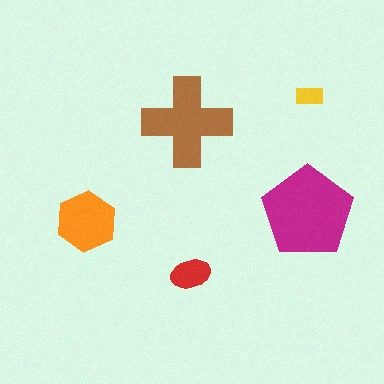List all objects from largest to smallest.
The magenta pentagon, the brown cross, the orange hexagon, the red ellipse, the yellow rectangle.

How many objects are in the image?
There are 5 objects in the image.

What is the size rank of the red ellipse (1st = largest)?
4th.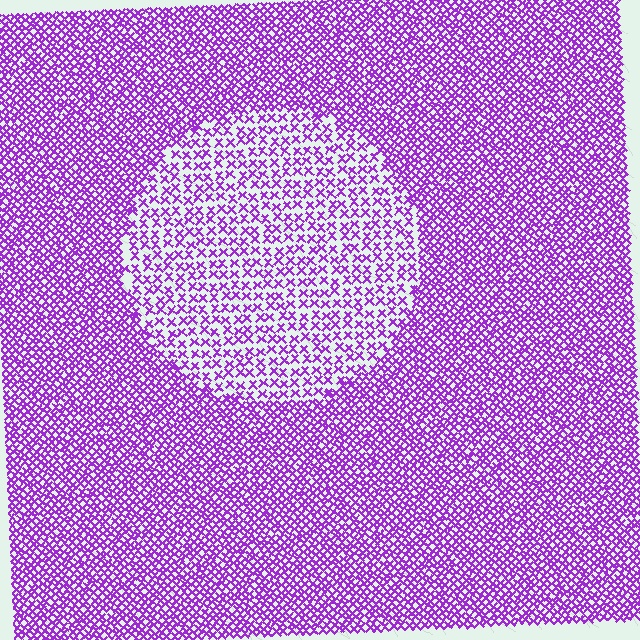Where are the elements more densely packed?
The elements are more densely packed outside the circle boundary.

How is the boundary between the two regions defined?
The boundary is defined by a change in element density (approximately 2.0x ratio). All elements are the same color, size, and shape.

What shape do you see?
I see a circle.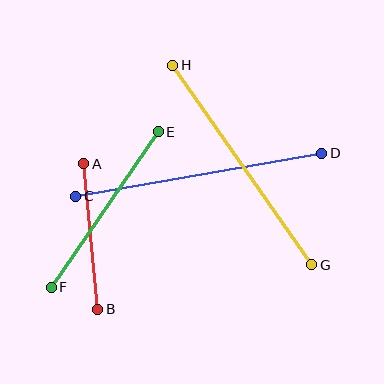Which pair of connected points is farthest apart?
Points C and D are farthest apart.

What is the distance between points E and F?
The distance is approximately 189 pixels.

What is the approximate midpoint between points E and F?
The midpoint is at approximately (105, 209) pixels.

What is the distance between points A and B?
The distance is approximately 146 pixels.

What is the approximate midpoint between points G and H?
The midpoint is at approximately (242, 165) pixels.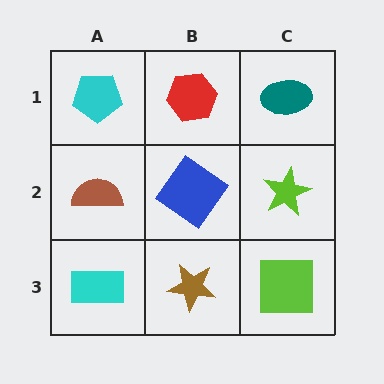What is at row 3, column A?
A cyan rectangle.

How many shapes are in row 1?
3 shapes.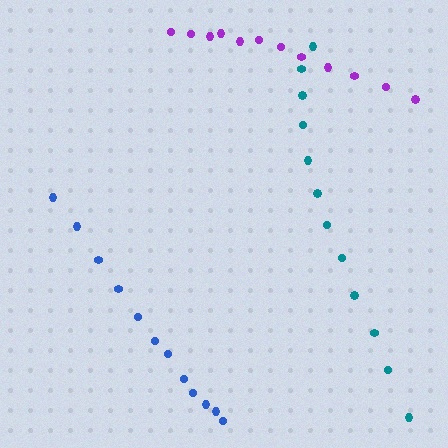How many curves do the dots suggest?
There are 3 distinct paths.